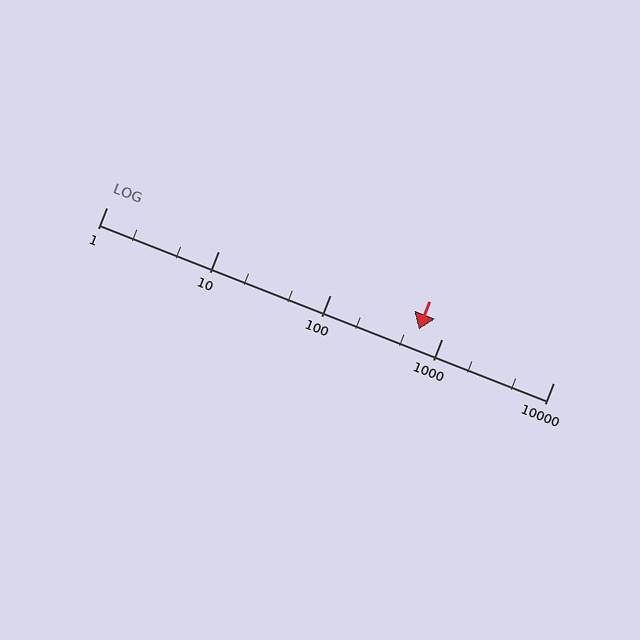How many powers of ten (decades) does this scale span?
The scale spans 4 decades, from 1 to 10000.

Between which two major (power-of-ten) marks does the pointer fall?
The pointer is between 100 and 1000.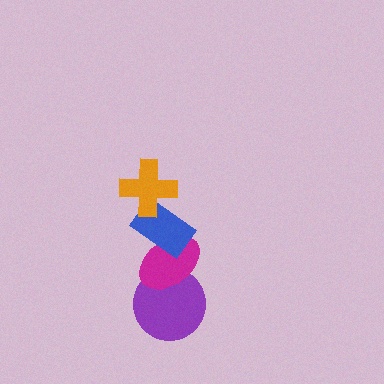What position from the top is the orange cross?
The orange cross is 1st from the top.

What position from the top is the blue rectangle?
The blue rectangle is 2nd from the top.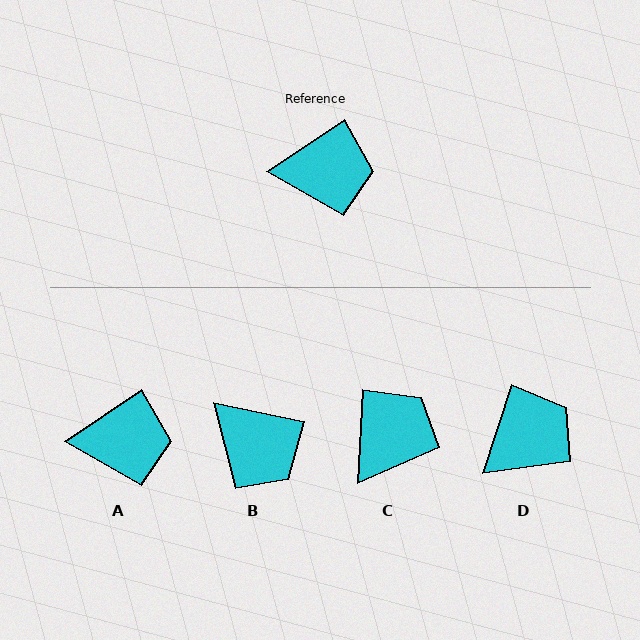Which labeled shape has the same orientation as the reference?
A.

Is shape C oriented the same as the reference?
No, it is off by about 54 degrees.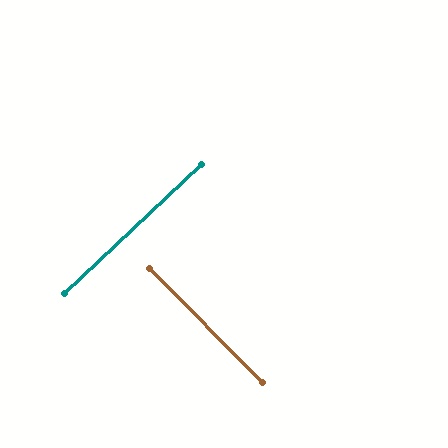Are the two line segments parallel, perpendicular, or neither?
Perpendicular — they meet at approximately 89°.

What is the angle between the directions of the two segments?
Approximately 89 degrees.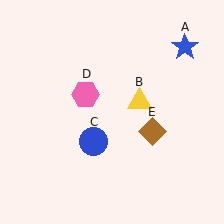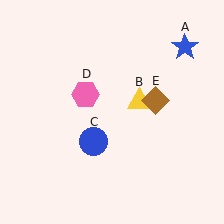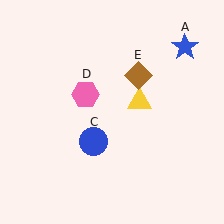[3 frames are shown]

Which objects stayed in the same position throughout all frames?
Blue star (object A) and yellow triangle (object B) and blue circle (object C) and pink hexagon (object D) remained stationary.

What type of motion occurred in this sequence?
The brown diamond (object E) rotated counterclockwise around the center of the scene.